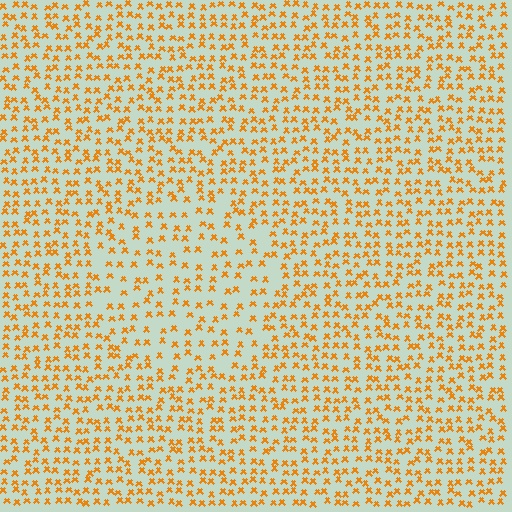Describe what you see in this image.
The image contains small orange elements arranged at two different densities. A circle-shaped region is visible where the elements are less densely packed than the surrounding area.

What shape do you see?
I see a circle.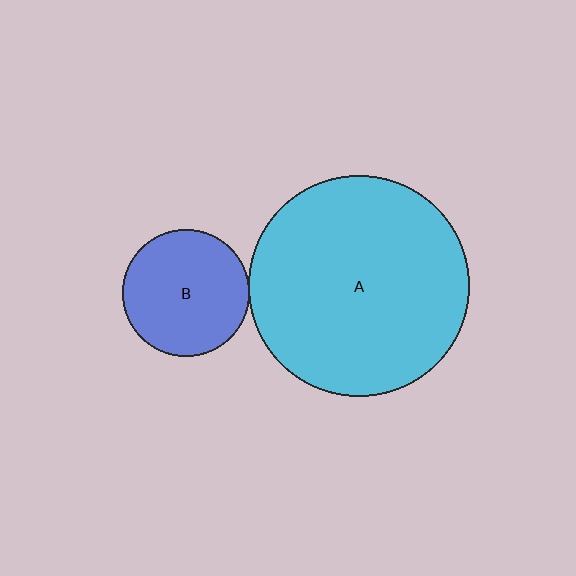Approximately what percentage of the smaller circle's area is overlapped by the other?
Approximately 5%.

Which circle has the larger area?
Circle A (cyan).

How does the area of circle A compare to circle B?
Approximately 3.0 times.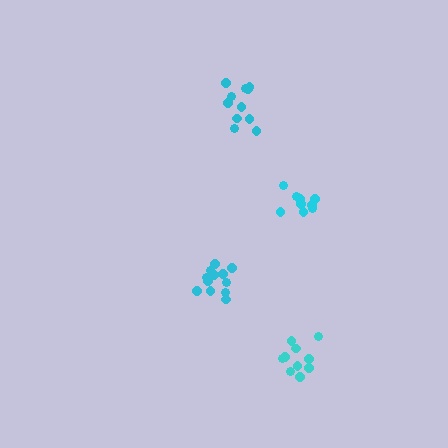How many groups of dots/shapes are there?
There are 4 groups.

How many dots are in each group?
Group 1: 11 dots, Group 2: 12 dots, Group 3: 10 dots, Group 4: 10 dots (43 total).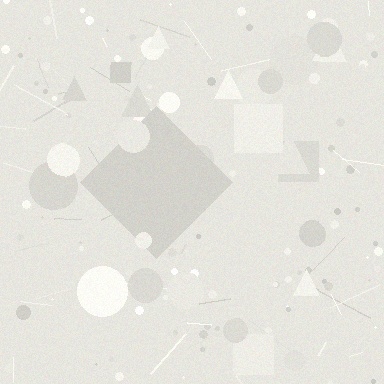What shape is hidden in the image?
A diamond is hidden in the image.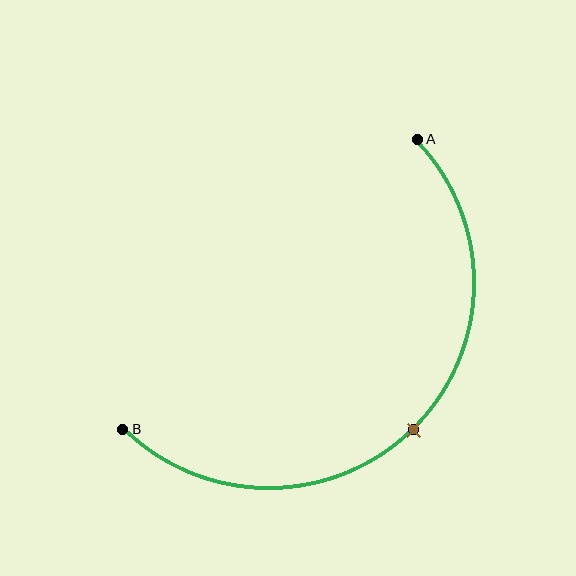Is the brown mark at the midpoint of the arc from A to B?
Yes. The brown mark lies on the arc at equal arc-length from both A and B — it is the arc midpoint.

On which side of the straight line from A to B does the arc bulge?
The arc bulges below and to the right of the straight line connecting A and B.